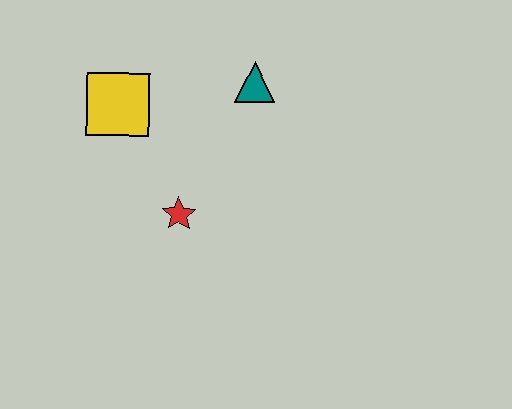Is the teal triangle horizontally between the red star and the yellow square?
No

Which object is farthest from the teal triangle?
The red star is farthest from the teal triangle.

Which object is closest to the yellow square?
The red star is closest to the yellow square.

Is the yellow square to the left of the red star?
Yes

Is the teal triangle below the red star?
No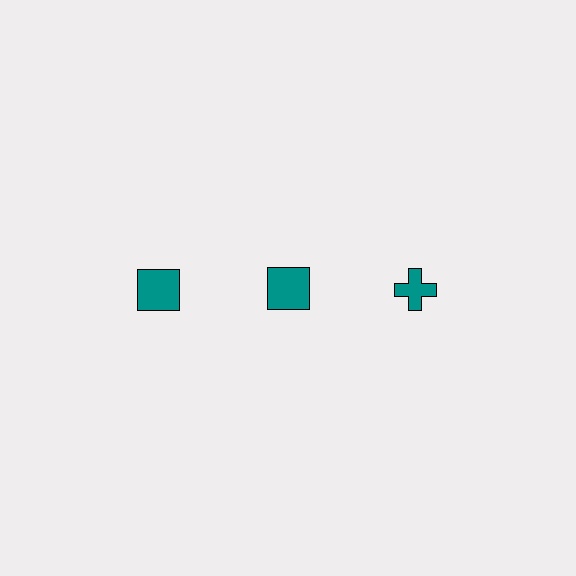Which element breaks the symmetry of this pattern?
The teal cross in the top row, center column breaks the symmetry. All other shapes are teal squares.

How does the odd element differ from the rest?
It has a different shape: cross instead of square.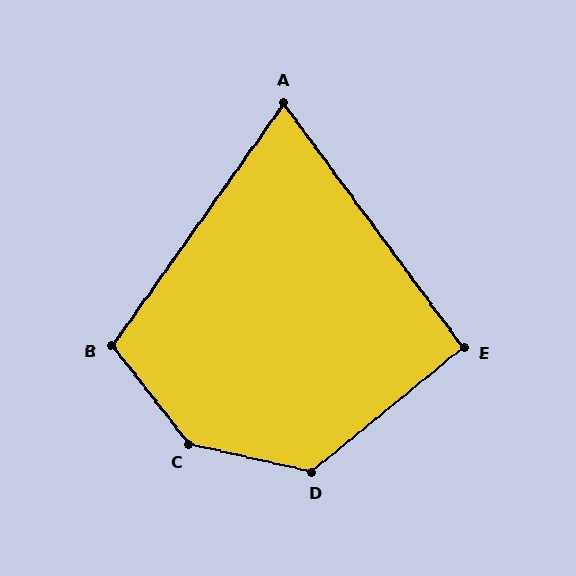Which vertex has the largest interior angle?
C, at approximately 140 degrees.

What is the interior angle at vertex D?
Approximately 128 degrees (obtuse).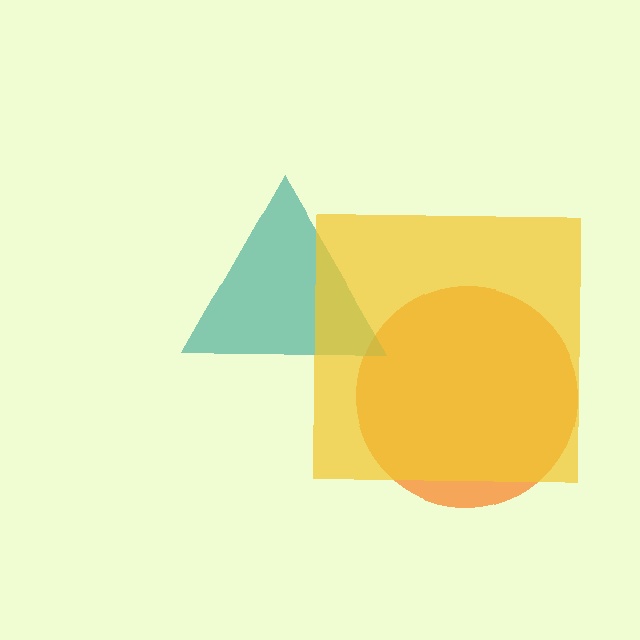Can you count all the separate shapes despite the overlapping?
Yes, there are 3 separate shapes.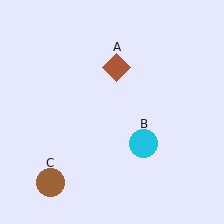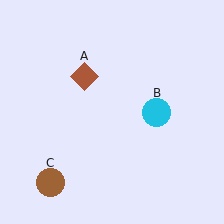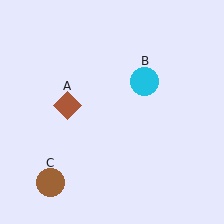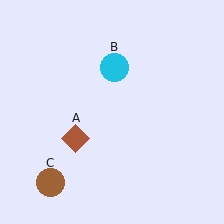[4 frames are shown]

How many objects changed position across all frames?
2 objects changed position: brown diamond (object A), cyan circle (object B).